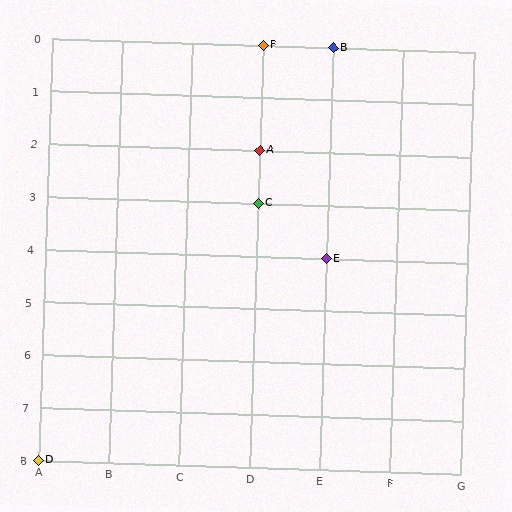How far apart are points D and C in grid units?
Points D and C are 3 columns and 5 rows apart (about 5.8 grid units diagonally).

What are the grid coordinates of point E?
Point E is at grid coordinates (E, 4).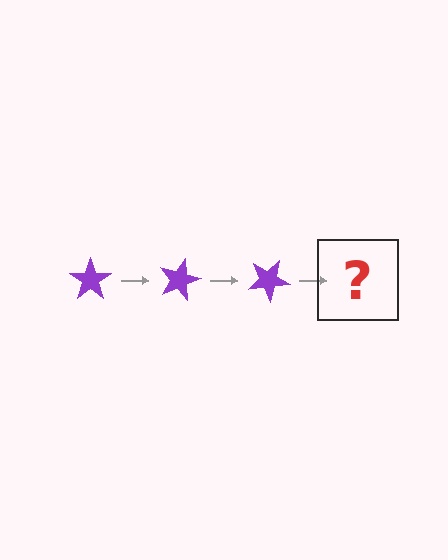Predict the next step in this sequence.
The next step is a purple star rotated 45 degrees.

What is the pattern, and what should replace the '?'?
The pattern is that the star rotates 15 degrees each step. The '?' should be a purple star rotated 45 degrees.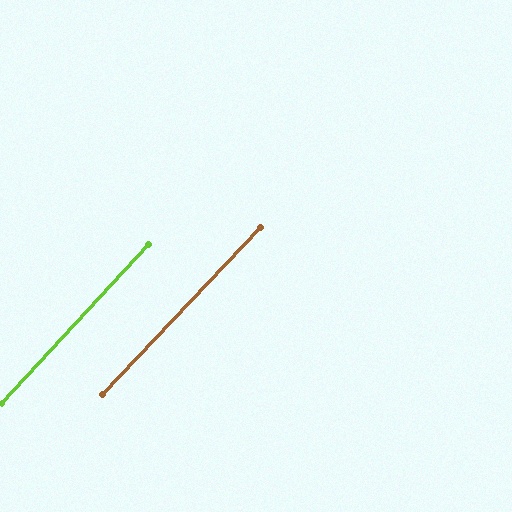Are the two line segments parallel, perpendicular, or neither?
Parallel — their directions differ by only 0.8°.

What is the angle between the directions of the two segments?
Approximately 1 degree.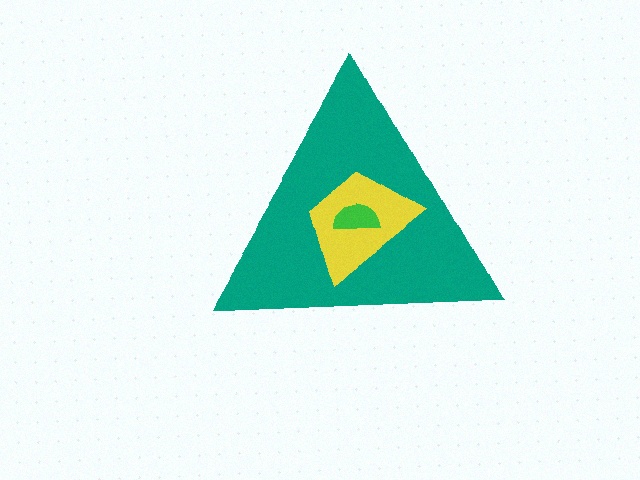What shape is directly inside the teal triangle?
The yellow trapezoid.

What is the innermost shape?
The green semicircle.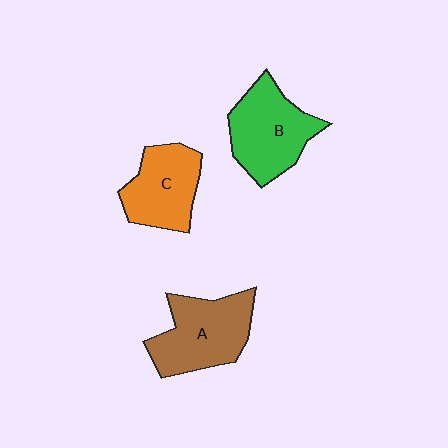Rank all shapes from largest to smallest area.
From largest to smallest: A (brown), B (green), C (orange).